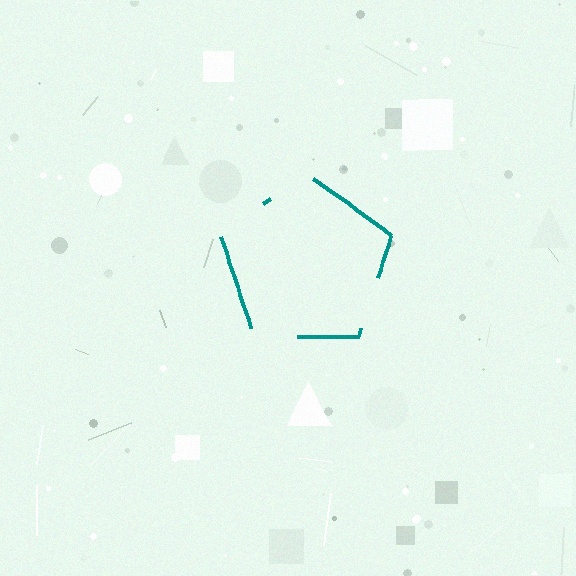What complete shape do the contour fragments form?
The contour fragments form a pentagon.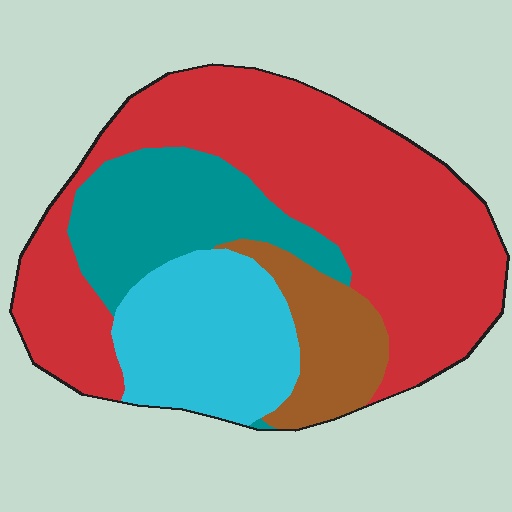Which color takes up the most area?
Red, at roughly 50%.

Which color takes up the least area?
Brown, at roughly 10%.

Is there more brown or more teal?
Teal.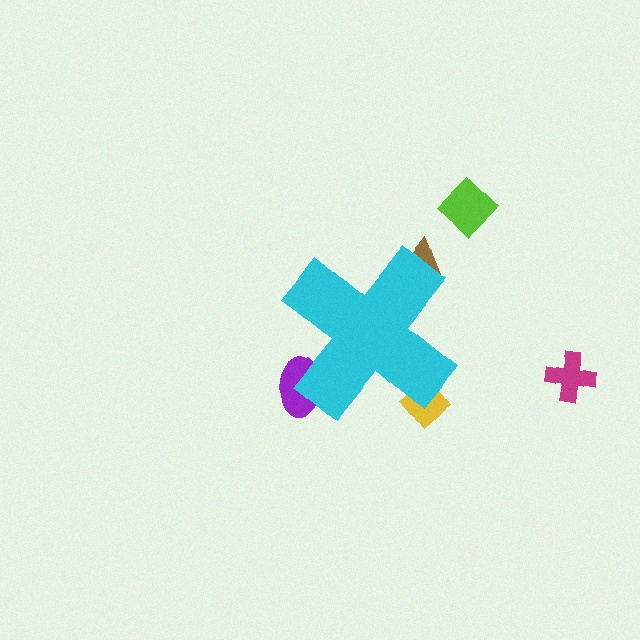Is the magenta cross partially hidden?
No, the magenta cross is fully visible.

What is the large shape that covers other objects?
A cyan cross.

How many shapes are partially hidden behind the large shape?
3 shapes are partially hidden.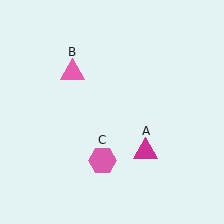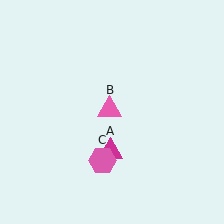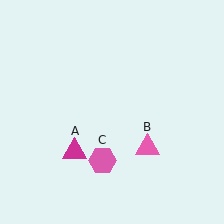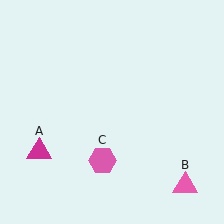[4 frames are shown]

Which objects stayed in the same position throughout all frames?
Pink hexagon (object C) remained stationary.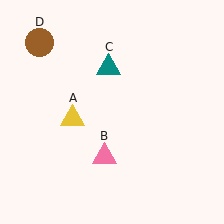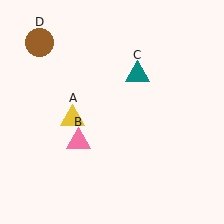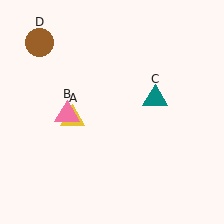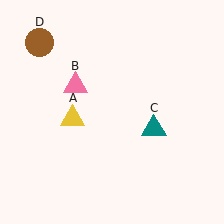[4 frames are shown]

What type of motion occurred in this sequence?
The pink triangle (object B), teal triangle (object C) rotated clockwise around the center of the scene.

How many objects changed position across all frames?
2 objects changed position: pink triangle (object B), teal triangle (object C).